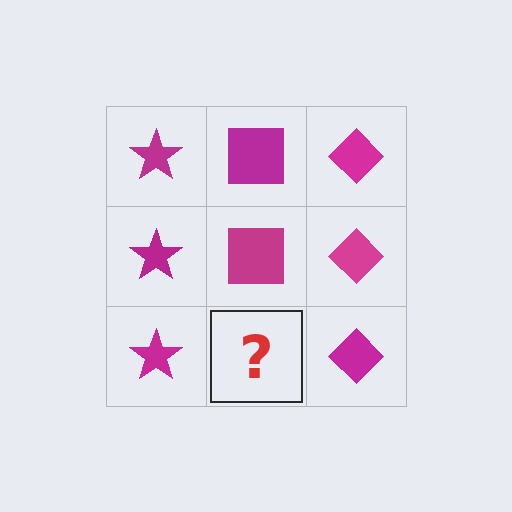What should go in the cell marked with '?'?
The missing cell should contain a magenta square.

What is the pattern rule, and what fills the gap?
The rule is that each column has a consistent shape. The gap should be filled with a magenta square.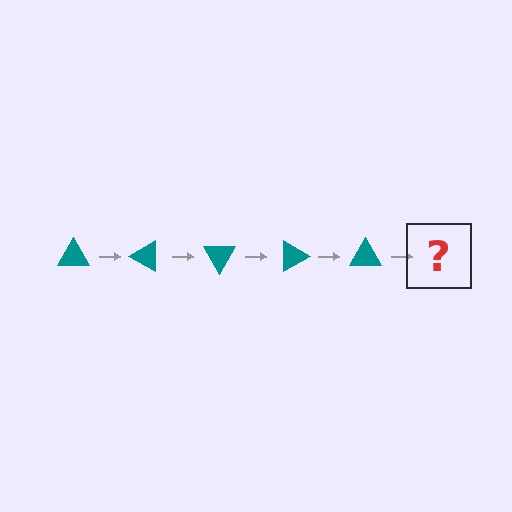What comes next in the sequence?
The next element should be a teal triangle rotated 150 degrees.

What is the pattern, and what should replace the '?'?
The pattern is that the triangle rotates 30 degrees each step. The '?' should be a teal triangle rotated 150 degrees.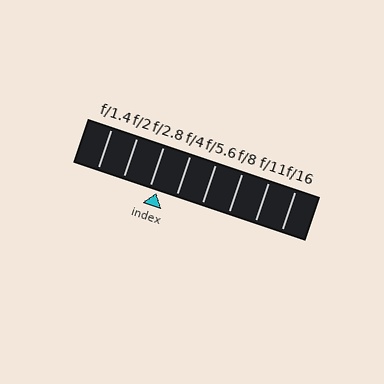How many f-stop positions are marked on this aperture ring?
There are 8 f-stop positions marked.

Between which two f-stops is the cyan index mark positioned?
The index mark is between f/2.8 and f/4.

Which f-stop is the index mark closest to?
The index mark is closest to f/2.8.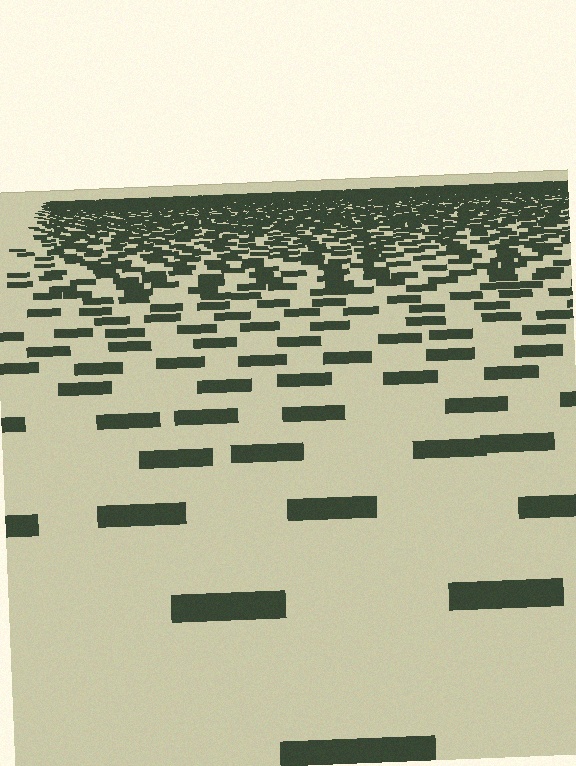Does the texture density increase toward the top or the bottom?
Density increases toward the top.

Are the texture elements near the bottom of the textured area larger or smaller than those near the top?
Larger. Near the bottom, elements are closer to the viewer and appear at a bigger on-screen size.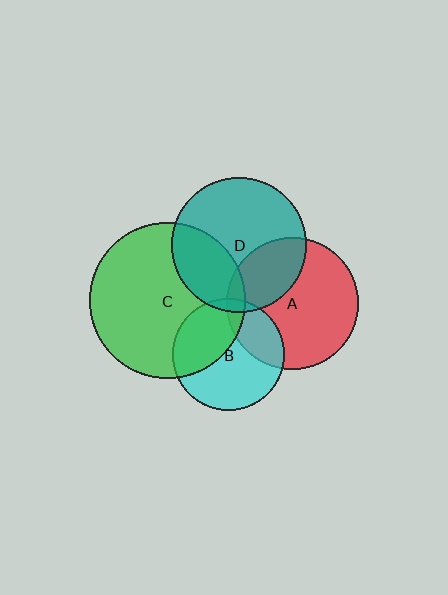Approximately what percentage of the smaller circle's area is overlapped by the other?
Approximately 30%.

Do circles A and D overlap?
Yes.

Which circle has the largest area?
Circle C (green).